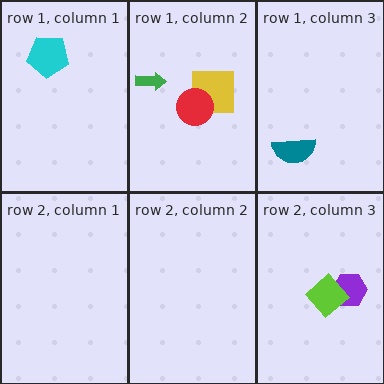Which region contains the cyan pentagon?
The row 1, column 1 region.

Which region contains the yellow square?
The row 1, column 2 region.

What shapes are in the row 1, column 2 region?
The yellow square, the green arrow, the red circle.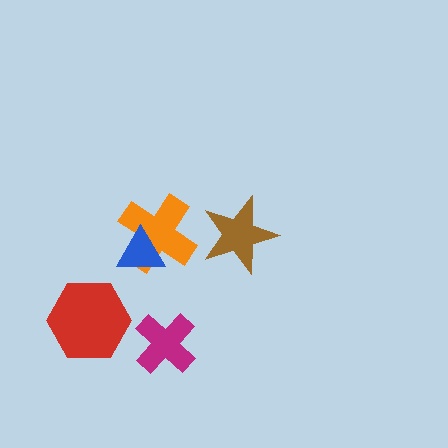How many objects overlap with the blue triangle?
1 object overlaps with the blue triangle.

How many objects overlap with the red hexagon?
0 objects overlap with the red hexagon.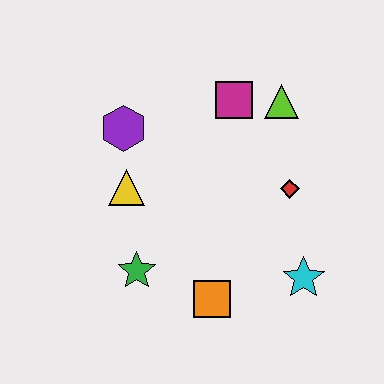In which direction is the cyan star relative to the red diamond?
The cyan star is below the red diamond.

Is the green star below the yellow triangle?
Yes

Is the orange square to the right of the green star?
Yes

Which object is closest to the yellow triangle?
The purple hexagon is closest to the yellow triangle.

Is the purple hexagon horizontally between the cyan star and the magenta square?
No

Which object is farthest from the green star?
The lime triangle is farthest from the green star.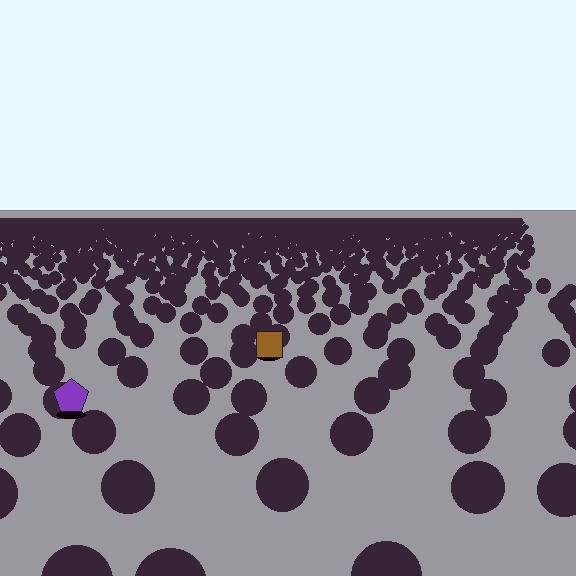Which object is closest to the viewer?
The purple pentagon is closest. The texture marks near it are larger and more spread out.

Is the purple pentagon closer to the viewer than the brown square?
Yes. The purple pentagon is closer — you can tell from the texture gradient: the ground texture is coarser near it.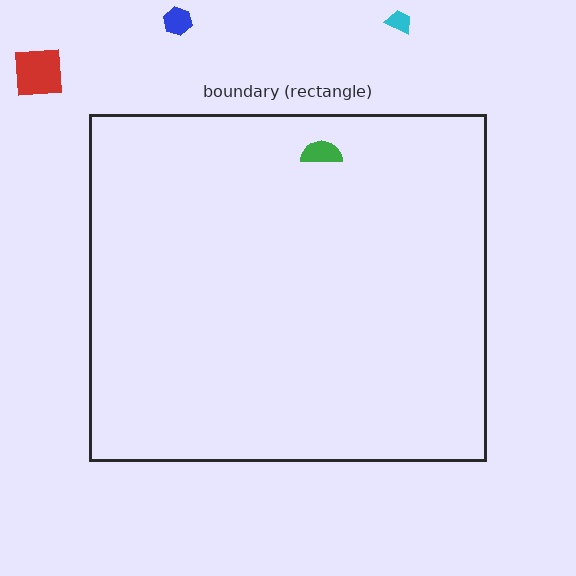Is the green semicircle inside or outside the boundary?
Inside.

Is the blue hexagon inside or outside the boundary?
Outside.